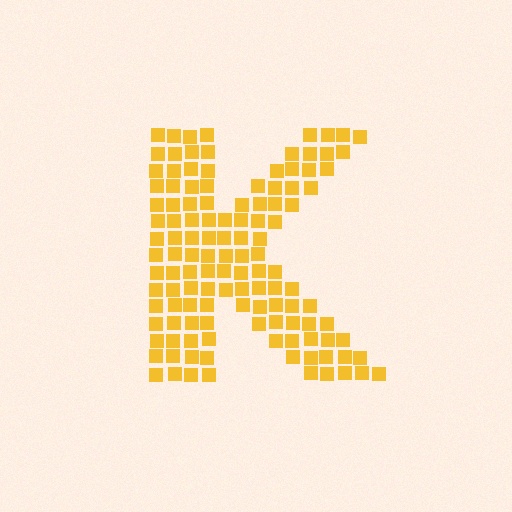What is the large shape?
The large shape is the letter K.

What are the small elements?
The small elements are squares.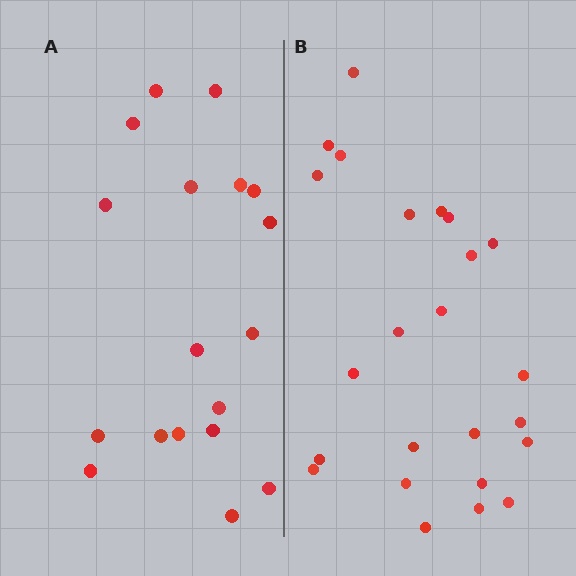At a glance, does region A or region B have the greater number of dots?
Region B (the right region) has more dots.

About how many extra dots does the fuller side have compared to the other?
Region B has about 6 more dots than region A.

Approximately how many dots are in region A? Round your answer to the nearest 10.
About 20 dots. (The exact count is 18, which rounds to 20.)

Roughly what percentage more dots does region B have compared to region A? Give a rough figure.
About 35% more.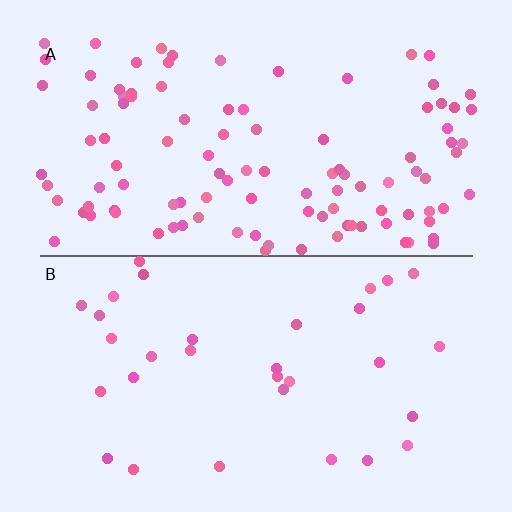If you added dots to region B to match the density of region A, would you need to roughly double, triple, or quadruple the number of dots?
Approximately triple.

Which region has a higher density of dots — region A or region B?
A (the top).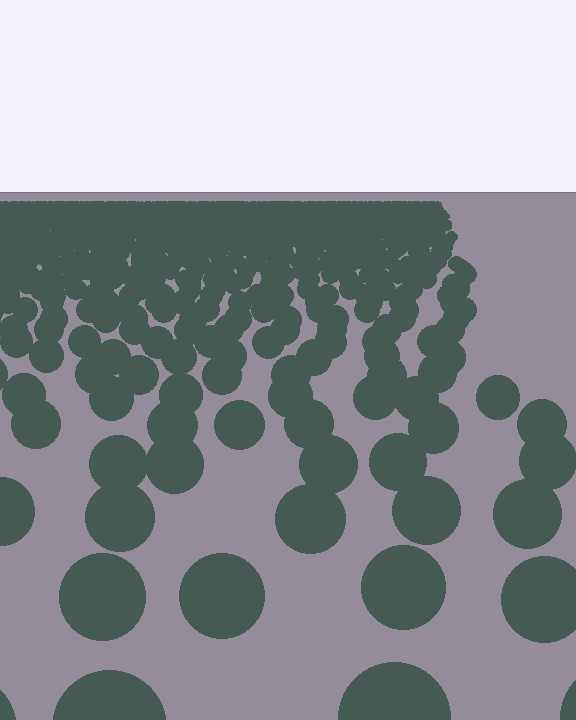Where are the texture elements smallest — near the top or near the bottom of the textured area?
Near the top.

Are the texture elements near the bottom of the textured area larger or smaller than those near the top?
Larger. Near the bottom, elements are closer to the viewer and appear at a bigger on-screen size.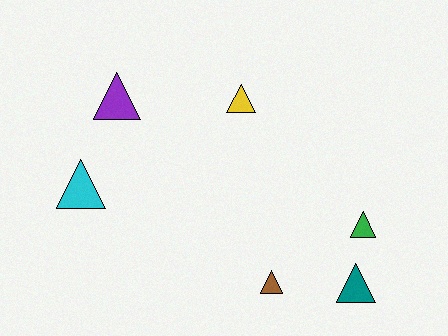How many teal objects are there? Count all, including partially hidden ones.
There is 1 teal object.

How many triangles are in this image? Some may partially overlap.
There are 6 triangles.